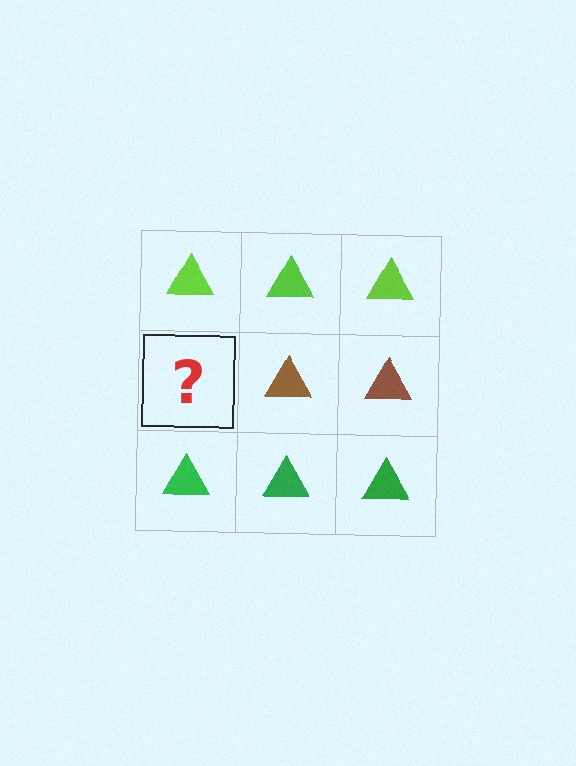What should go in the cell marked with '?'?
The missing cell should contain a brown triangle.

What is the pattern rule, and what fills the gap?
The rule is that each row has a consistent color. The gap should be filled with a brown triangle.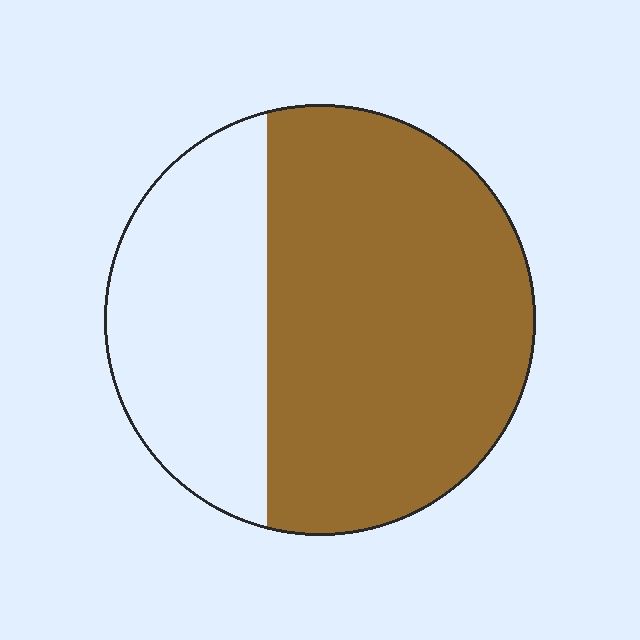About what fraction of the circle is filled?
About two thirds (2/3).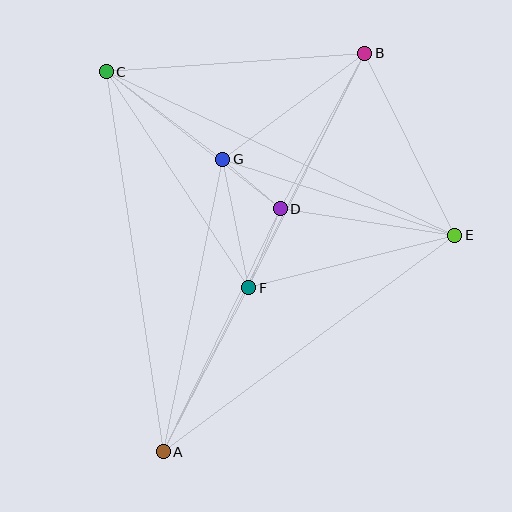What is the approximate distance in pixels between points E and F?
The distance between E and F is approximately 213 pixels.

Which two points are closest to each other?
Points D and G are closest to each other.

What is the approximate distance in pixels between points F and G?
The distance between F and G is approximately 131 pixels.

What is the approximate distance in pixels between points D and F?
The distance between D and F is approximately 85 pixels.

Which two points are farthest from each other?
Points A and B are farthest from each other.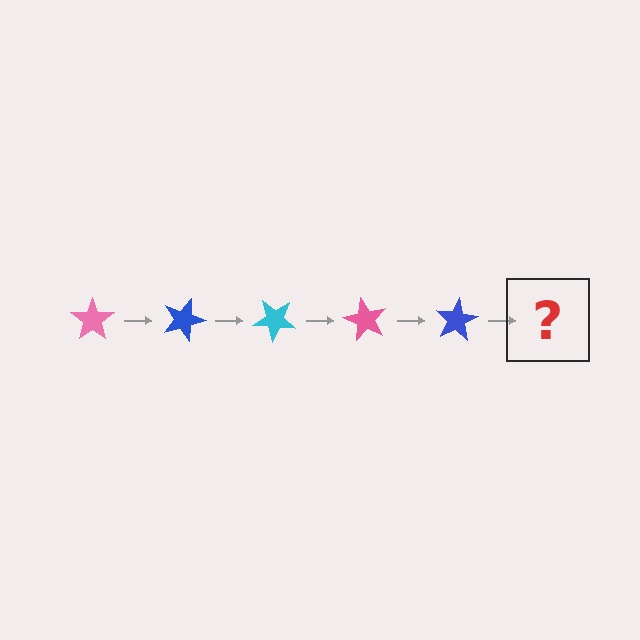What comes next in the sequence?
The next element should be a cyan star, rotated 100 degrees from the start.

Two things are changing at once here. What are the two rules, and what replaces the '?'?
The two rules are that it rotates 20 degrees each step and the color cycles through pink, blue, and cyan. The '?' should be a cyan star, rotated 100 degrees from the start.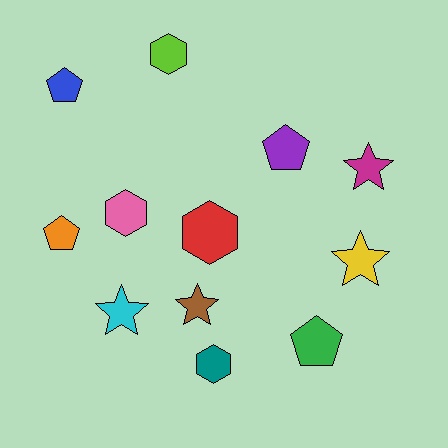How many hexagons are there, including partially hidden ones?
There are 4 hexagons.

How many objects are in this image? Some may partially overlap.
There are 12 objects.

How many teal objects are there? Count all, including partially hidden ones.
There is 1 teal object.